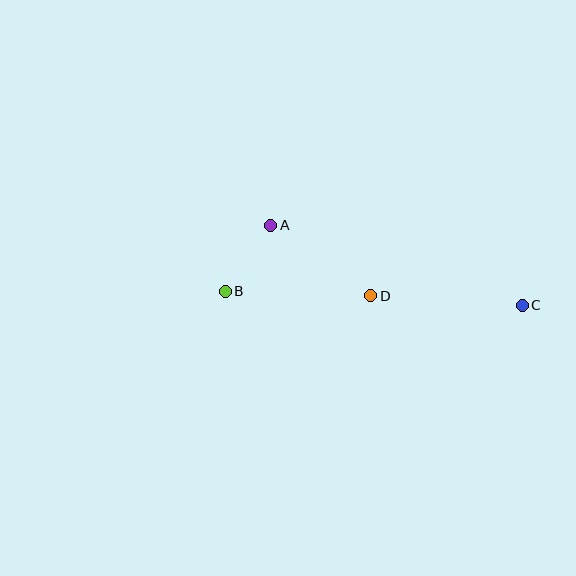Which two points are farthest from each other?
Points B and C are farthest from each other.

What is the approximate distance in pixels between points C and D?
The distance between C and D is approximately 152 pixels.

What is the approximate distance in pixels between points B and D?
The distance between B and D is approximately 145 pixels.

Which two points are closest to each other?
Points A and B are closest to each other.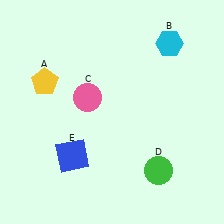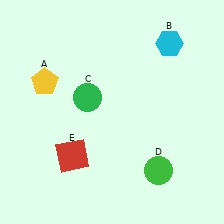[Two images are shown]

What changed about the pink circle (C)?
In Image 1, C is pink. In Image 2, it changed to green.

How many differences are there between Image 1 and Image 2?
There are 2 differences between the two images.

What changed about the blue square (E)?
In Image 1, E is blue. In Image 2, it changed to red.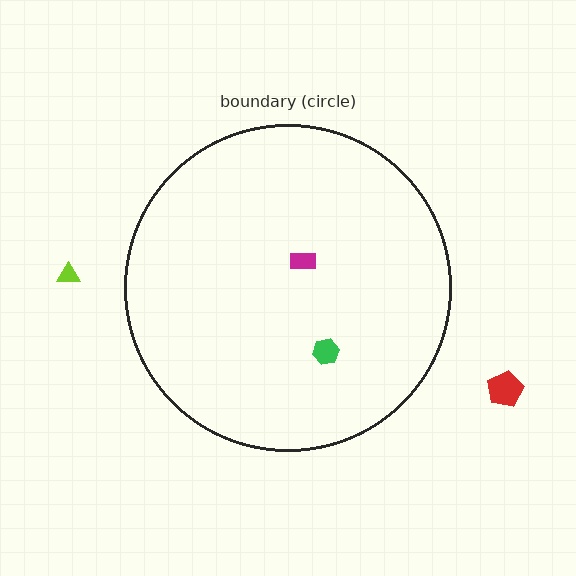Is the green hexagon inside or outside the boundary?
Inside.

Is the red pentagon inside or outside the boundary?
Outside.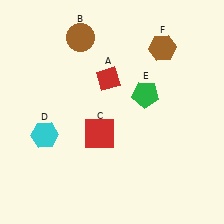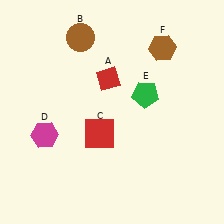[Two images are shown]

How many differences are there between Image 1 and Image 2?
There is 1 difference between the two images.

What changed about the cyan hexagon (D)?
In Image 1, D is cyan. In Image 2, it changed to magenta.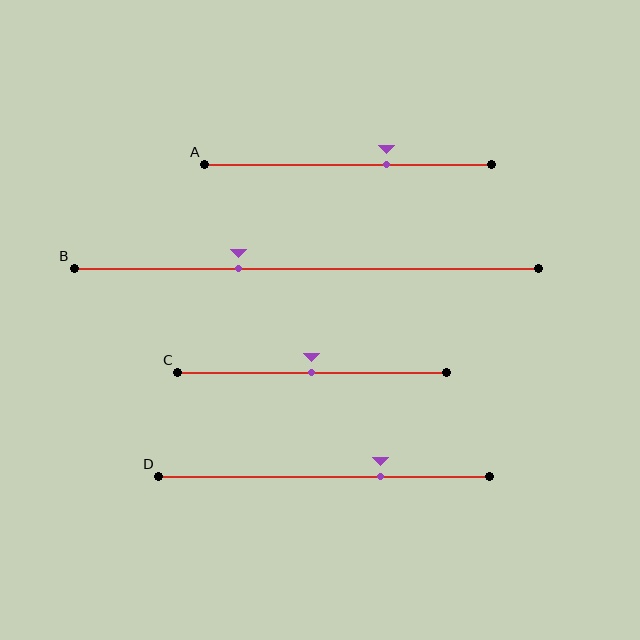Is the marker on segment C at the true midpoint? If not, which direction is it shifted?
Yes, the marker on segment C is at the true midpoint.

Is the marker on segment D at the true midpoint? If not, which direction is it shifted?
No, the marker on segment D is shifted to the right by about 17% of the segment length.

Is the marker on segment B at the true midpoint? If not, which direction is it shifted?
No, the marker on segment B is shifted to the left by about 15% of the segment length.